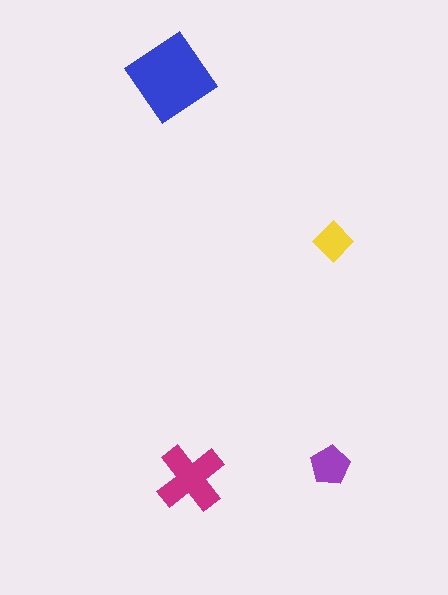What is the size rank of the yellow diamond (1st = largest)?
4th.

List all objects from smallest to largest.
The yellow diamond, the purple pentagon, the magenta cross, the blue diamond.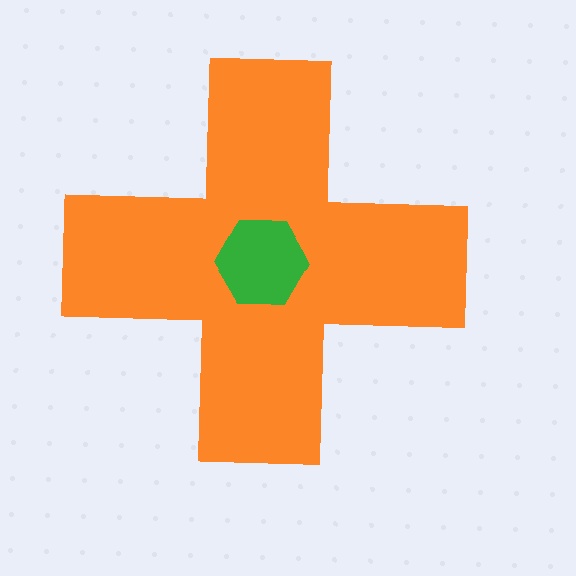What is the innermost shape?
The green hexagon.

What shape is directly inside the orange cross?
The green hexagon.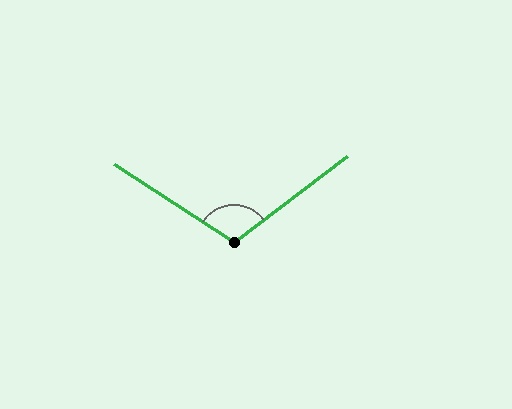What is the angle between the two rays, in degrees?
Approximately 110 degrees.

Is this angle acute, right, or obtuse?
It is obtuse.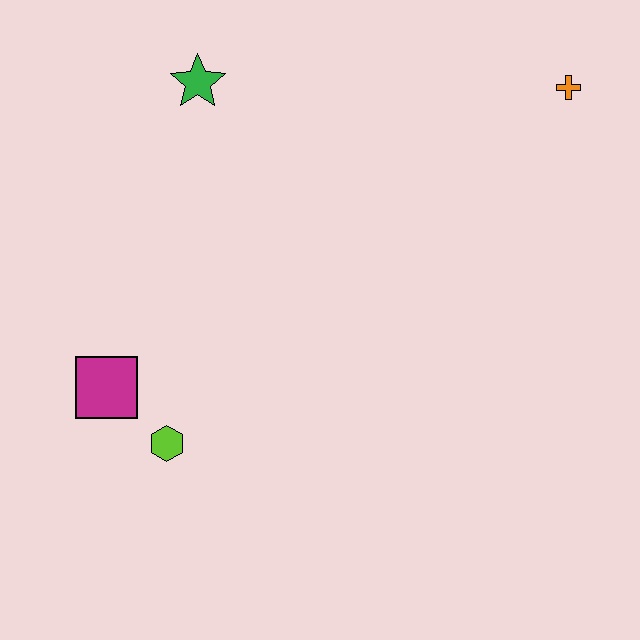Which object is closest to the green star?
The magenta square is closest to the green star.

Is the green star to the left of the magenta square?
No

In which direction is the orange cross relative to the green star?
The orange cross is to the right of the green star.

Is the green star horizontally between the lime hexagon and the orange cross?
Yes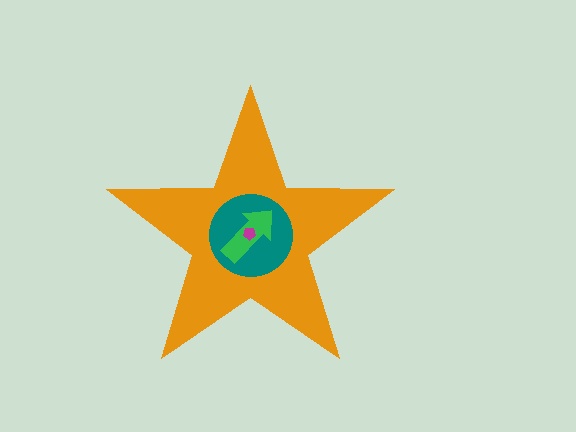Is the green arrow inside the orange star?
Yes.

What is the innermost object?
The magenta pentagon.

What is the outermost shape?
The orange star.